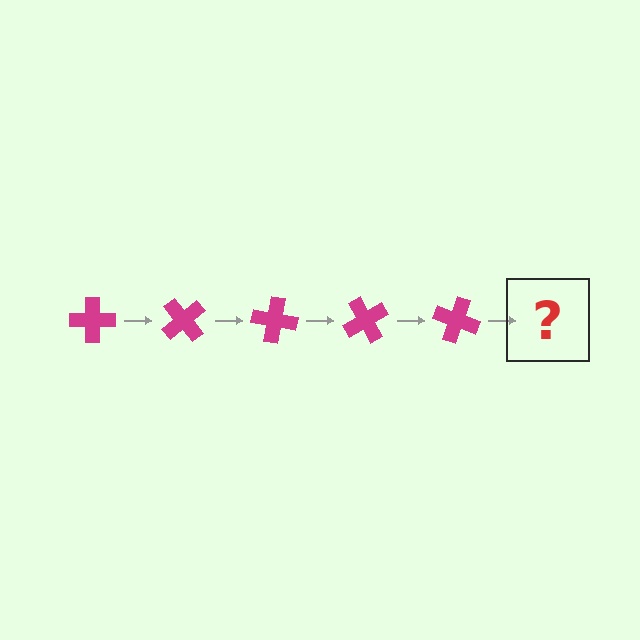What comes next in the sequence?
The next element should be a magenta cross rotated 250 degrees.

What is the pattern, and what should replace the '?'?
The pattern is that the cross rotates 50 degrees each step. The '?' should be a magenta cross rotated 250 degrees.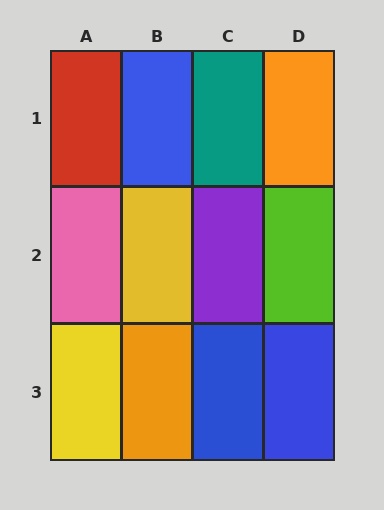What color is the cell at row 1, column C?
Teal.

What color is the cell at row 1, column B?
Blue.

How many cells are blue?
3 cells are blue.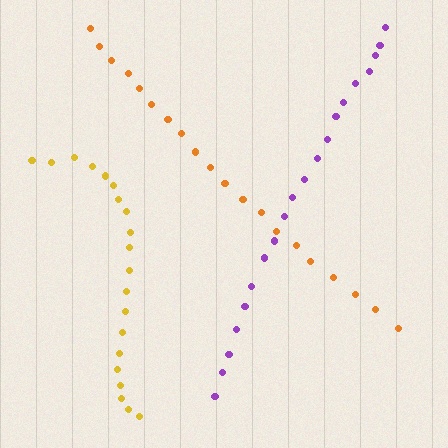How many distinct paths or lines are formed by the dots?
There are 3 distinct paths.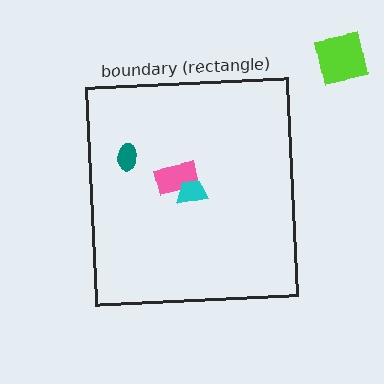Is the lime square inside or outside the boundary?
Outside.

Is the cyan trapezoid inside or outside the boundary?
Inside.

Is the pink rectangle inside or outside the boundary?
Inside.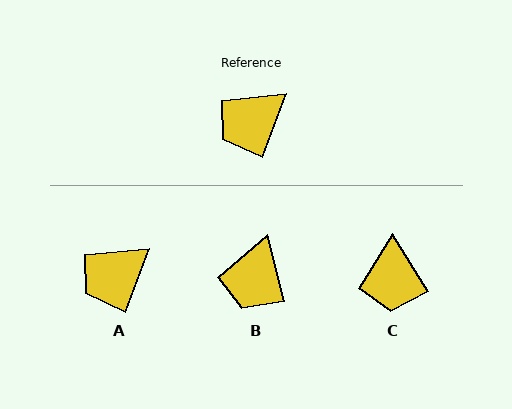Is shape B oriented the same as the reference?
No, it is off by about 35 degrees.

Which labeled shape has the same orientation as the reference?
A.